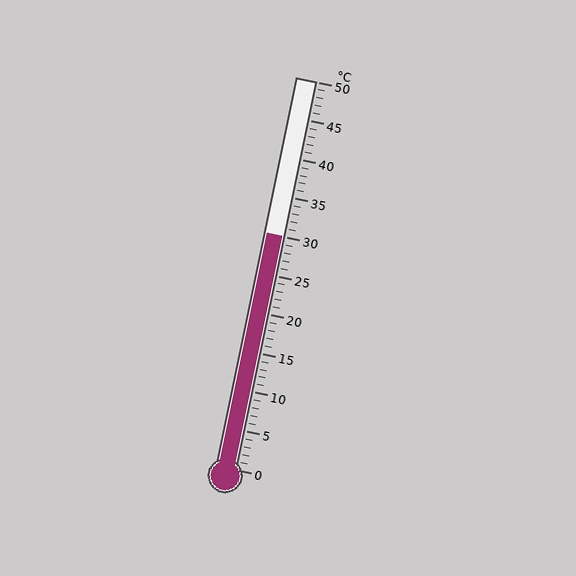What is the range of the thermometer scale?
The thermometer scale ranges from 0°C to 50°C.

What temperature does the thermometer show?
The thermometer shows approximately 30°C.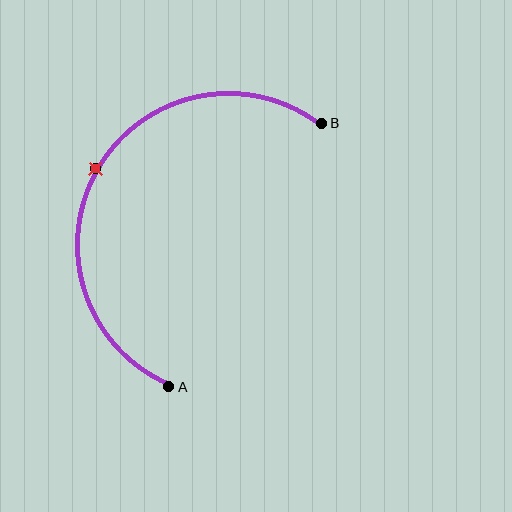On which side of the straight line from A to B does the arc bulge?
The arc bulges to the left of the straight line connecting A and B.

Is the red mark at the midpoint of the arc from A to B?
Yes. The red mark lies on the arc at equal arc-length from both A and B — it is the arc midpoint.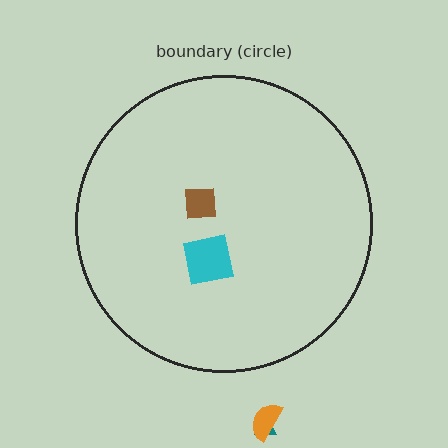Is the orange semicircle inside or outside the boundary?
Outside.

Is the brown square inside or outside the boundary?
Inside.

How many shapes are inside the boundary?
2 inside, 2 outside.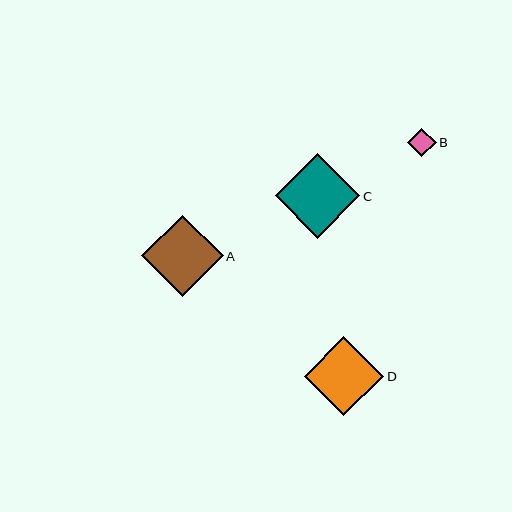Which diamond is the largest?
Diamond C is the largest with a size of approximately 85 pixels.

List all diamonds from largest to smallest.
From largest to smallest: C, A, D, B.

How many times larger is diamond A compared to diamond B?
Diamond A is approximately 2.9 times the size of diamond B.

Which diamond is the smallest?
Diamond B is the smallest with a size of approximately 28 pixels.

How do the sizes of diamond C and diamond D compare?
Diamond C and diamond D are approximately the same size.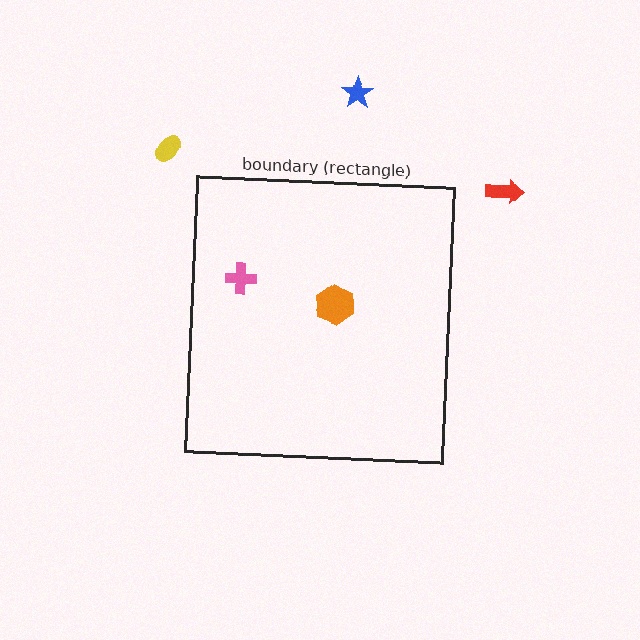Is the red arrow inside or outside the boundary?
Outside.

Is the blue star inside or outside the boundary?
Outside.